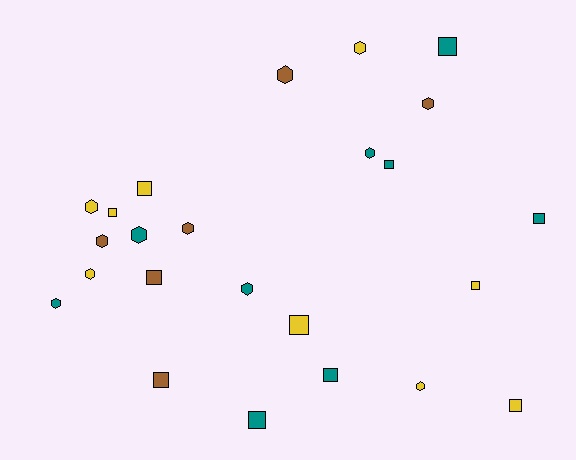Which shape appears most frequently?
Hexagon, with 12 objects.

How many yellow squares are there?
There are 5 yellow squares.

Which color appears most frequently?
Yellow, with 9 objects.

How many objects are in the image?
There are 24 objects.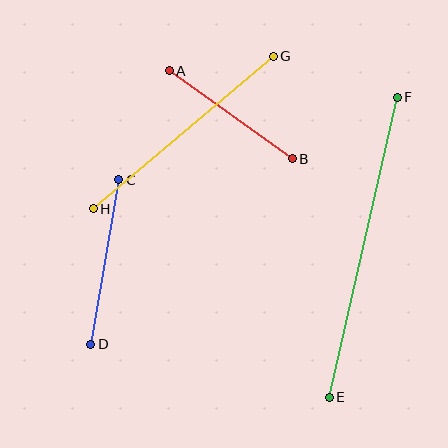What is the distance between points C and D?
The distance is approximately 167 pixels.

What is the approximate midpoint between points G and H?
The midpoint is at approximately (183, 133) pixels.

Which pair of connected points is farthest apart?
Points E and F are farthest apart.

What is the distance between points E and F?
The distance is approximately 308 pixels.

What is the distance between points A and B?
The distance is approximately 151 pixels.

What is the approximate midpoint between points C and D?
The midpoint is at approximately (105, 262) pixels.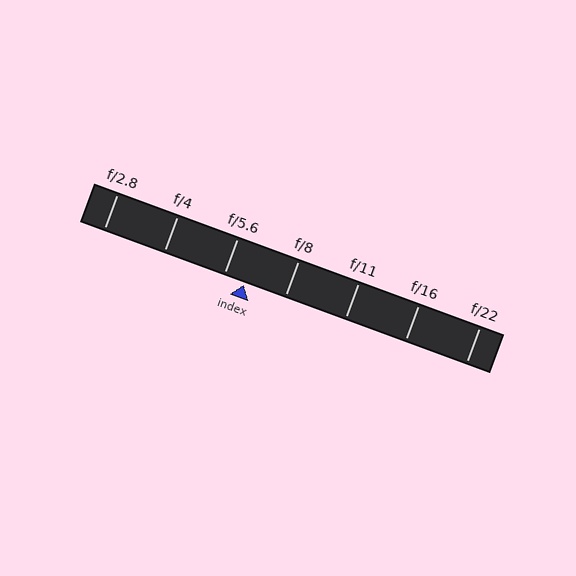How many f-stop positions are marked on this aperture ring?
There are 7 f-stop positions marked.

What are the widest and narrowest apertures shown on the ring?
The widest aperture shown is f/2.8 and the narrowest is f/22.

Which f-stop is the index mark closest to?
The index mark is closest to f/5.6.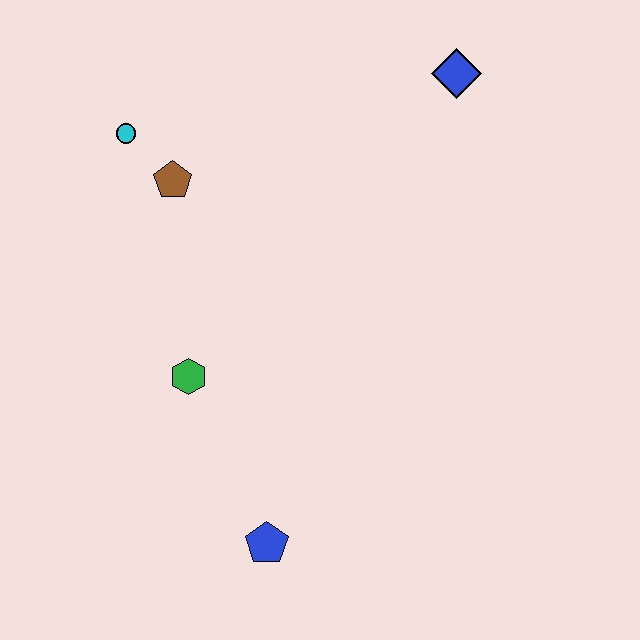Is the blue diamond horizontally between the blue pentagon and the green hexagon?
No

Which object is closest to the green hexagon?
The blue pentagon is closest to the green hexagon.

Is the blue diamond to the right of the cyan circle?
Yes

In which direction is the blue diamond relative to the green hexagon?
The blue diamond is above the green hexagon.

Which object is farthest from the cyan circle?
The blue pentagon is farthest from the cyan circle.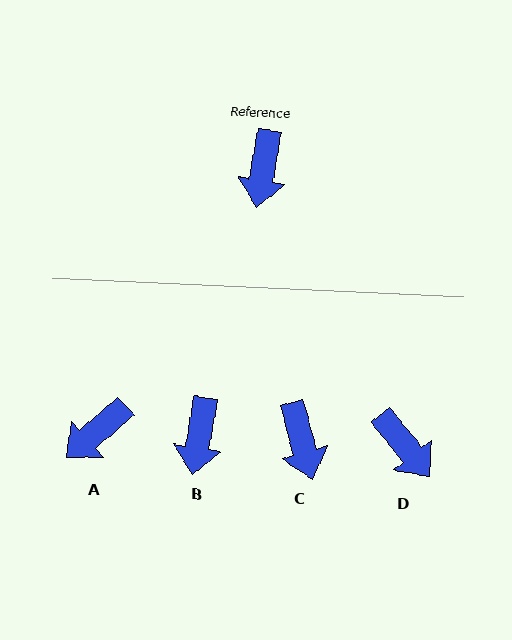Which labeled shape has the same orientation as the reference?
B.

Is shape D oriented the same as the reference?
No, it is off by about 48 degrees.